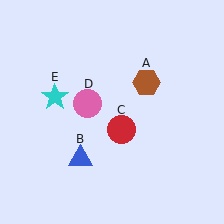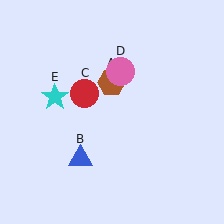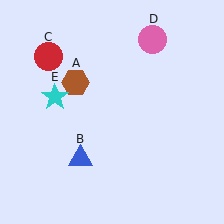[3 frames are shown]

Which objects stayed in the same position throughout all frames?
Blue triangle (object B) and cyan star (object E) remained stationary.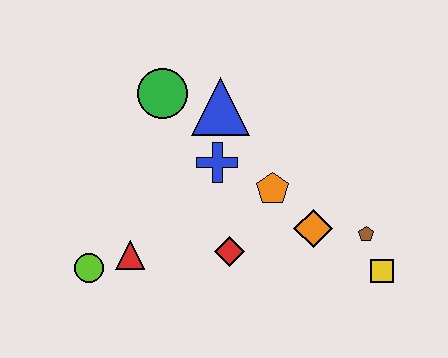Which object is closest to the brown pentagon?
The yellow square is closest to the brown pentagon.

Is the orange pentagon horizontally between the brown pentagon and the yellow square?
No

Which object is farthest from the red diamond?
The green circle is farthest from the red diamond.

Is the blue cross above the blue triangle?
No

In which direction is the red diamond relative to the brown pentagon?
The red diamond is to the left of the brown pentagon.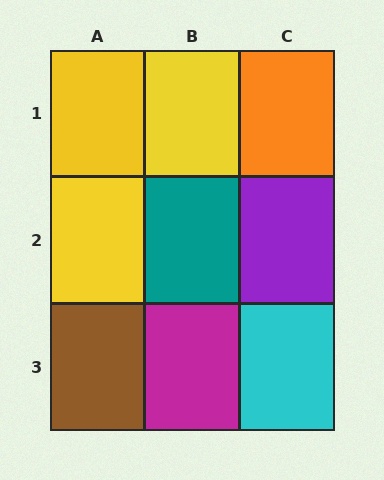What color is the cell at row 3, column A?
Brown.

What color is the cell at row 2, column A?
Yellow.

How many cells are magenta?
1 cell is magenta.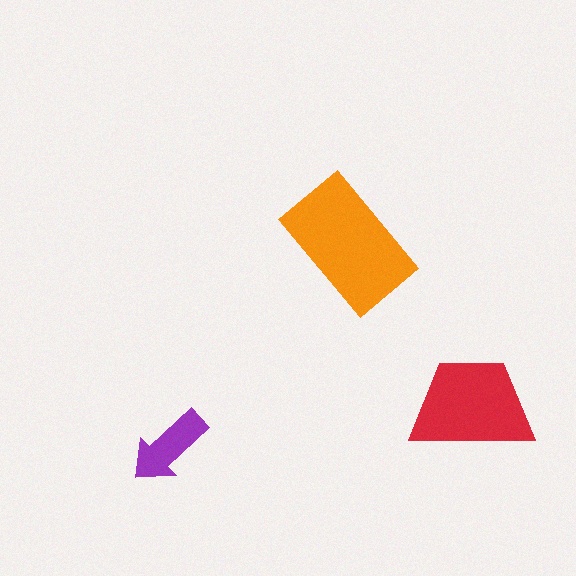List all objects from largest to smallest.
The orange rectangle, the red trapezoid, the purple arrow.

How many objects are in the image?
There are 3 objects in the image.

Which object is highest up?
The orange rectangle is topmost.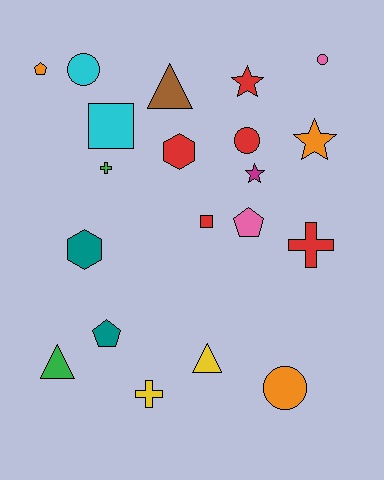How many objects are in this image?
There are 20 objects.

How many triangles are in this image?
There are 3 triangles.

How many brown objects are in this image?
There is 1 brown object.